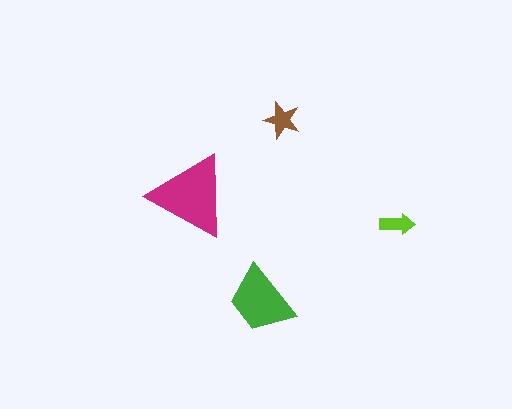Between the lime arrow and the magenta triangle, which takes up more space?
The magenta triangle.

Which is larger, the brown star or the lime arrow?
The brown star.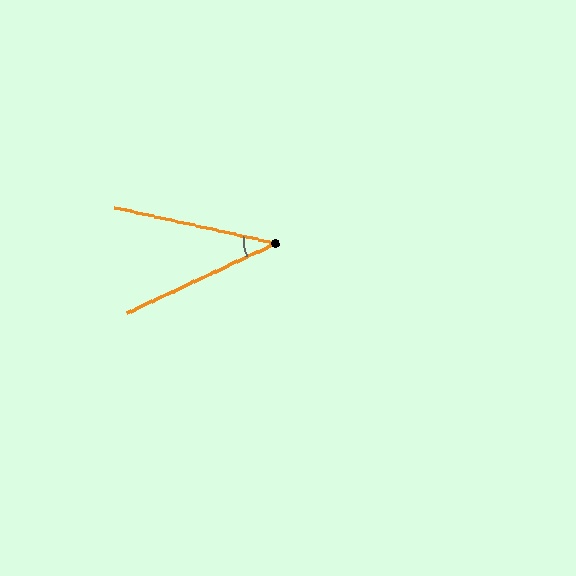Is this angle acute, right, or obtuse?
It is acute.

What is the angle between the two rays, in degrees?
Approximately 38 degrees.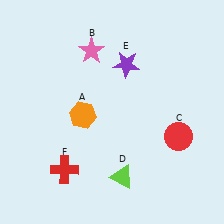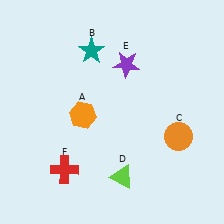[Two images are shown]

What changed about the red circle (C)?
In Image 1, C is red. In Image 2, it changed to orange.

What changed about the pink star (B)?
In Image 1, B is pink. In Image 2, it changed to teal.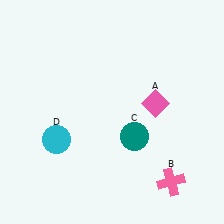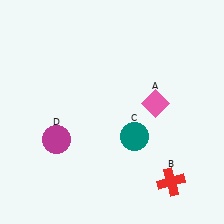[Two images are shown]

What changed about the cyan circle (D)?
In Image 1, D is cyan. In Image 2, it changed to magenta.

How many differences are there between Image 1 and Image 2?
There are 2 differences between the two images.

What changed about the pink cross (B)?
In Image 1, B is pink. In Image 2, it changed to red.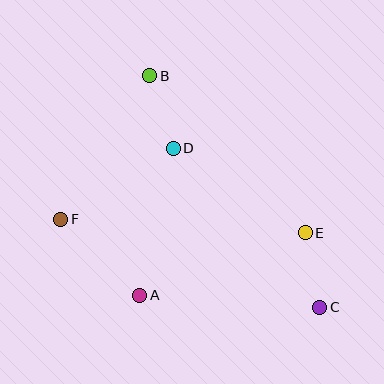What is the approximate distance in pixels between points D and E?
The distance between D and E is approximately 157 pixels.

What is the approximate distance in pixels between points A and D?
The distance between A and D is approximately 150 pixels.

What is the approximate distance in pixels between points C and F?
The distance between C and F is approximately 274 pixels.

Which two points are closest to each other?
Points C and E are closest to each other.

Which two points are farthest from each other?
Points B and C are farthest from each other.